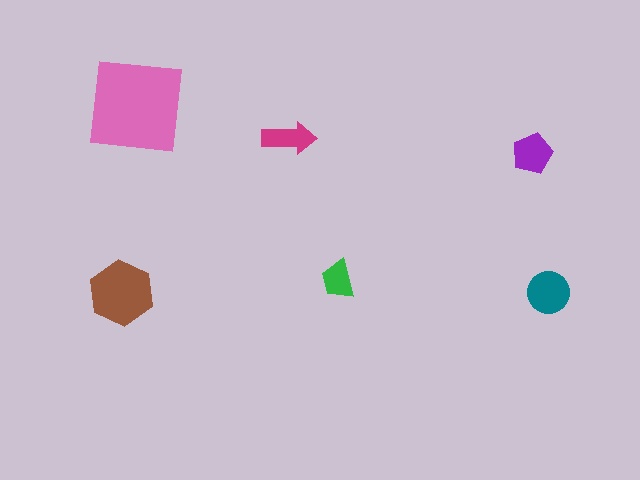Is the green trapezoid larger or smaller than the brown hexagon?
Smaller.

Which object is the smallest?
The green trapezoid.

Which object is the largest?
The pink square.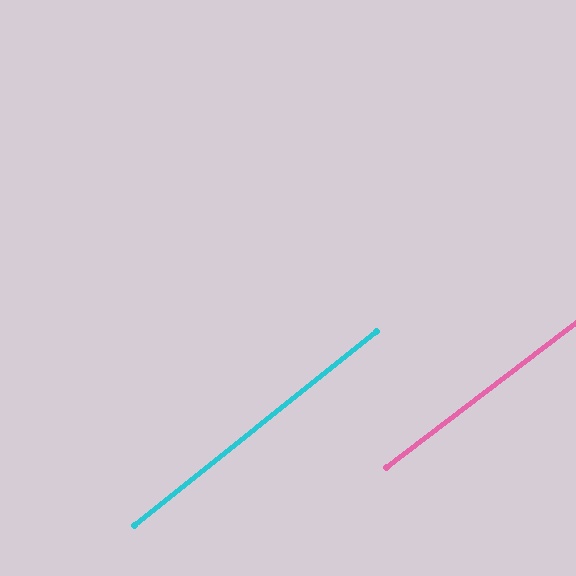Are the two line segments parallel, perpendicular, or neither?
Parallel — their directions differ by only 1.3°.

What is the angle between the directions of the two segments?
Approximately 1 degree.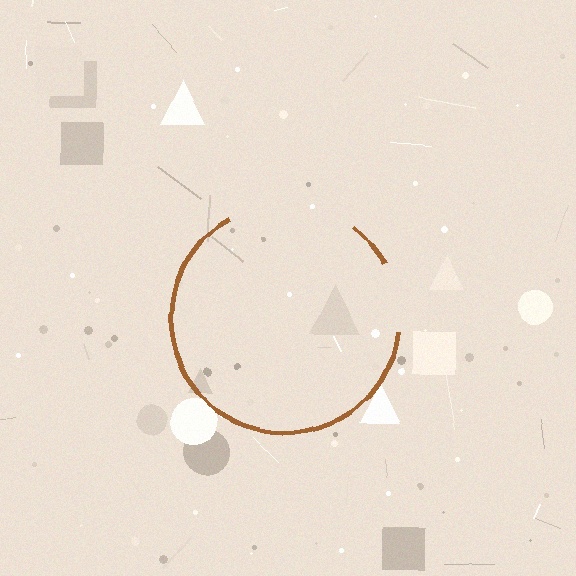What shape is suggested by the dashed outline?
The dashed outline suggests a circle.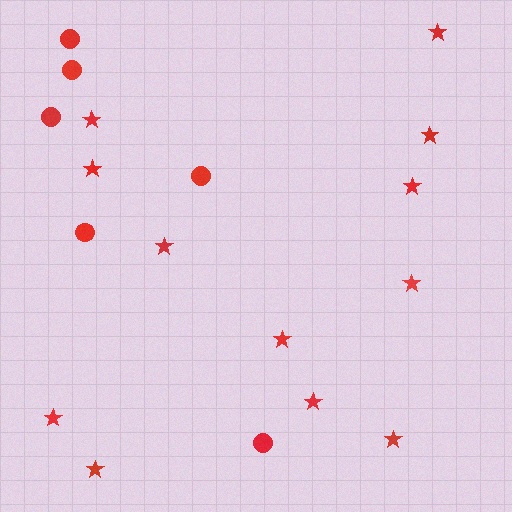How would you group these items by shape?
There are 2 groups: one group of circles (6) and one group of stars (12).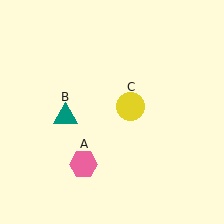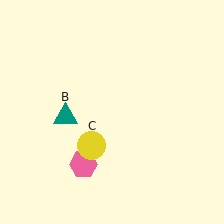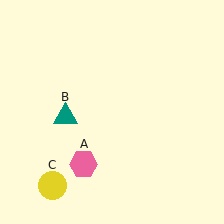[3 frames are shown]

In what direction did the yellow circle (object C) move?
The yellow circle (object C) moved down and to the left.